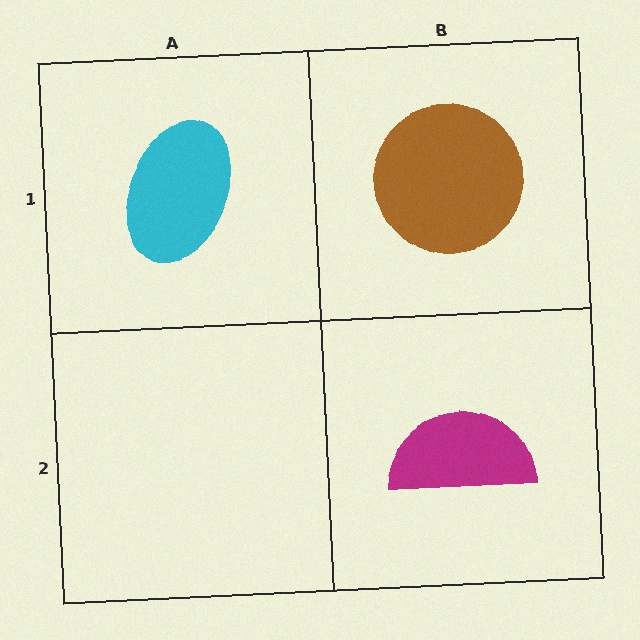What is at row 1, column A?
A cyan ellipse.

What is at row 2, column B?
A magenta semicircle.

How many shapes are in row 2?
1 shape.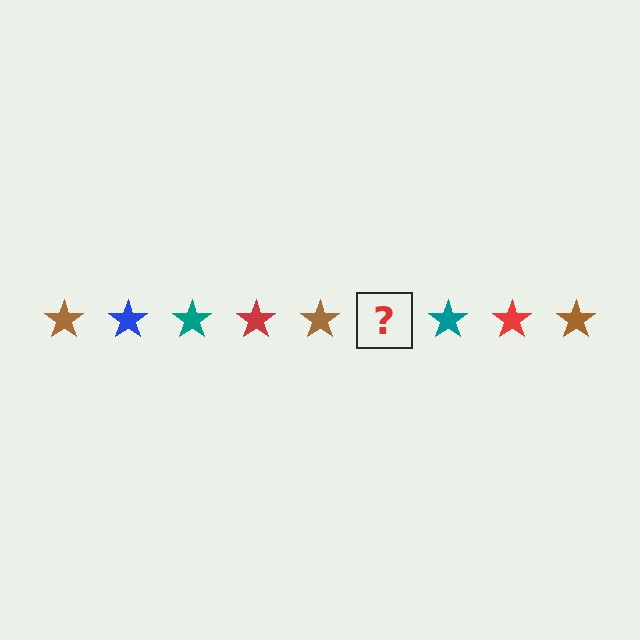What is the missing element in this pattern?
The missing element is a blue star.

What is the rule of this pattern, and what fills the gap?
The rule is that the pattern cycles through brown, blue, teal, red stars. The gap should be filled with a blue star.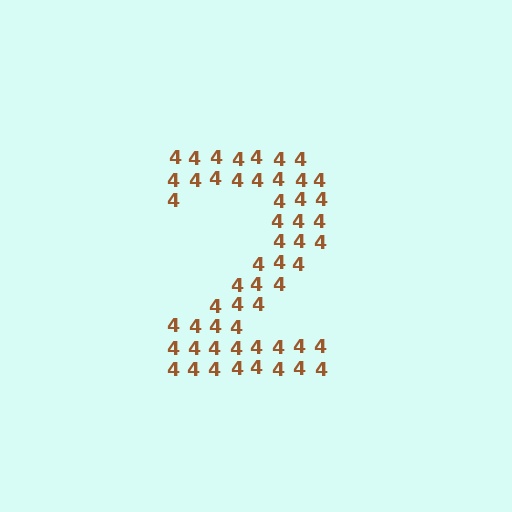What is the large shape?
The large shape is the digit 2.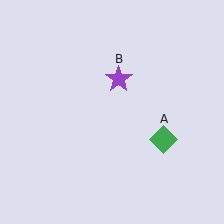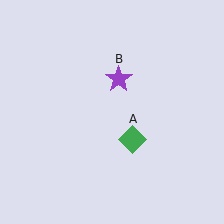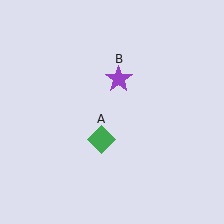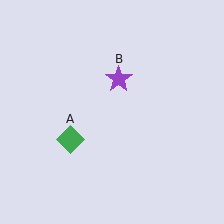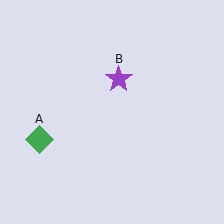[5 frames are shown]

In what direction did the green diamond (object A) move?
The green diamond (object A) moved left.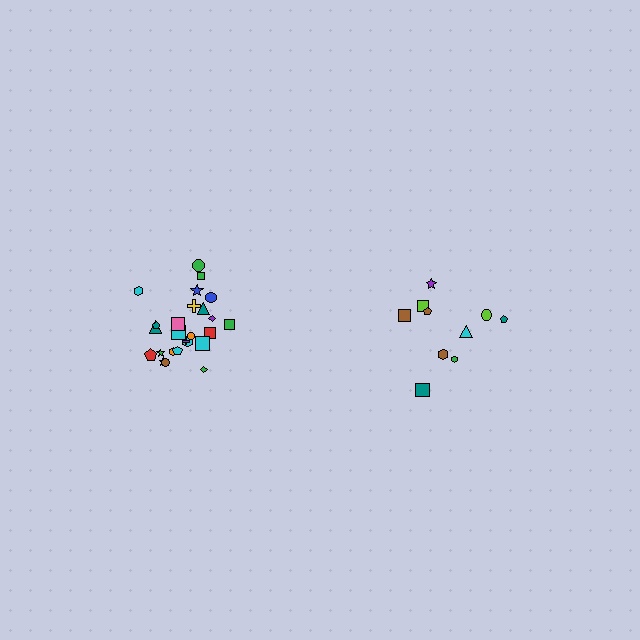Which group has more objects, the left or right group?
The left group.